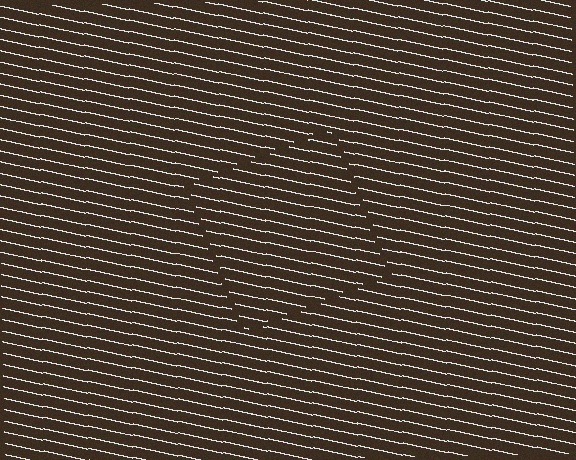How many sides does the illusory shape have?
4 sides — the line-ends trace a square.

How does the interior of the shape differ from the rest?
The interior of the shape contains the same grating, shifted by half a period — the contour is defined by the phase discontinuity where line-ends from the inner and outer gratings abut.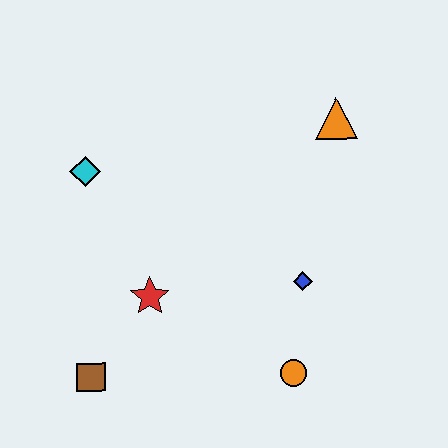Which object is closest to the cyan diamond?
The red star is closest to the cyan diamond.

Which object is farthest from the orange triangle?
The brown square is farthest from the orange triangle.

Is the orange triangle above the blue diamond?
Yes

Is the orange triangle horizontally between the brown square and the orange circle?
No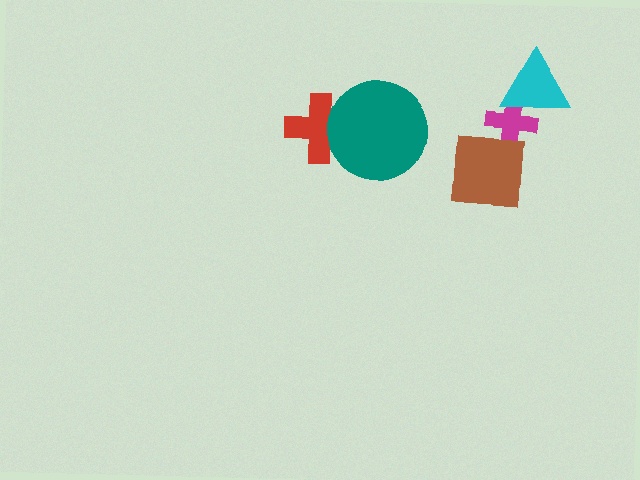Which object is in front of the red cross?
The teal circle is in front of the red cross.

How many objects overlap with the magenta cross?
2 objects overlap with the magenta cross.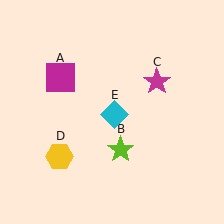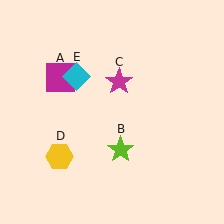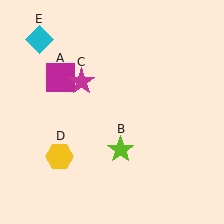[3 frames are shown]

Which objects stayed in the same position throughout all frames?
Magenta square (object A) and lime star (object B) and yellow hexagon (object D) remained stationary.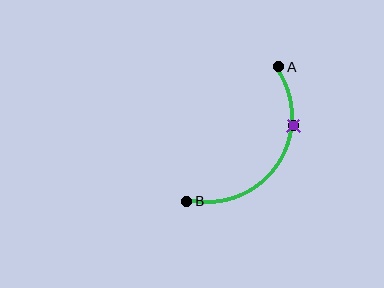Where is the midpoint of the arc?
The arc midpoint is the point on the curve farthest from the straight line joining A and B. It sits below and to the right of that line.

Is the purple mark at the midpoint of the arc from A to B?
No. The purple mark lies on the arc but is closer to endpoint A. The arc midpoint would be at the point on the curve equidistant along the arc from both A and B.